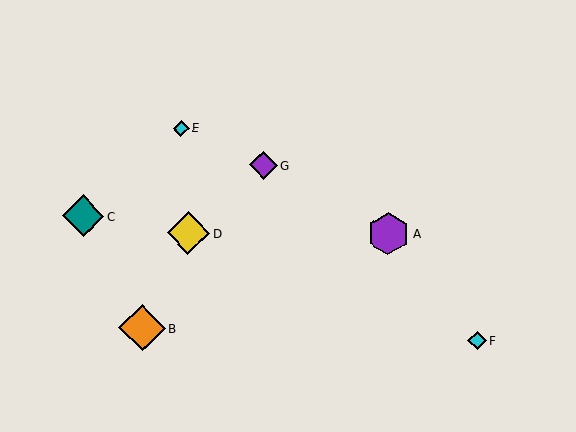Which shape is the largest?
The orange diamond (labeled B) is the largest.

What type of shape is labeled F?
Shape F is a cyan diamond.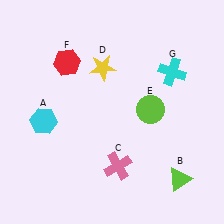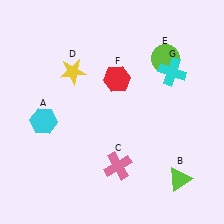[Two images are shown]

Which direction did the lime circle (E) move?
The lime circle (E) moved up.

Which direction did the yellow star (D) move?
The yellow star (D) moved left.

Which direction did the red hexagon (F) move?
The red hexagon (F) moved right.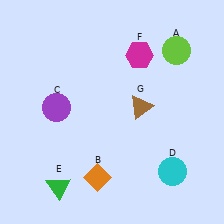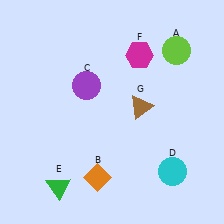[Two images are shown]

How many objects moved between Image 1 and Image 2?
1 object moved between the two images.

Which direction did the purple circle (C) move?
The purple circle (C) moved right.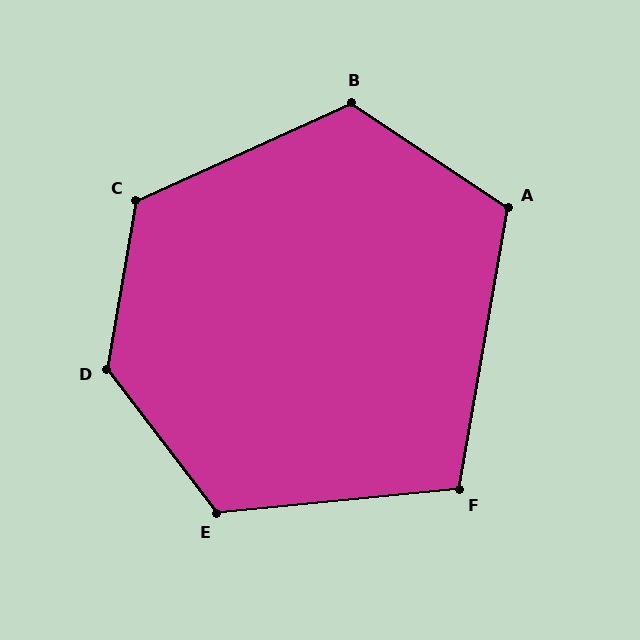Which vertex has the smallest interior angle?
F, at approximately 106 degrees.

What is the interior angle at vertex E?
Approximately 122 degrees (obtuse).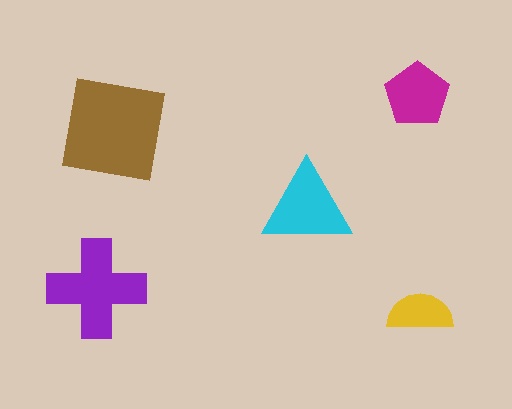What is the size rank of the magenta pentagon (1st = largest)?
4th.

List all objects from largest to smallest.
The brown square, the purple cross, the cyan triangle, the magenta pentagon, the yellow semicircle.